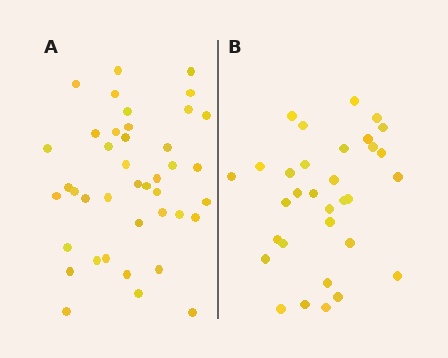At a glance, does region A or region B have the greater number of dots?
Region A (the left region) has more dots.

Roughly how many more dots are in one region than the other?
Region A has roughly 8 or so more dots than region B.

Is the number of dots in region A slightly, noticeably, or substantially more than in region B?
Region A has noticeably more, but not dramatically so. The ratio is roughly 1.3 to 1.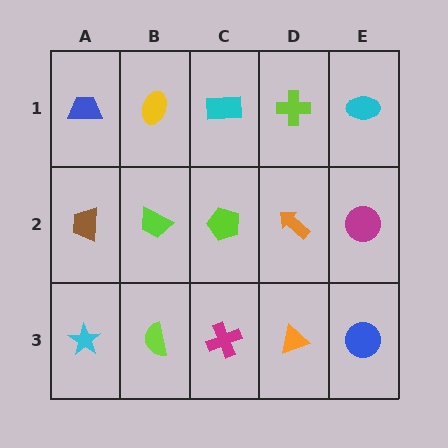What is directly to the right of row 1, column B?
A cyan rectangle.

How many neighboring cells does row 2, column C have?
4.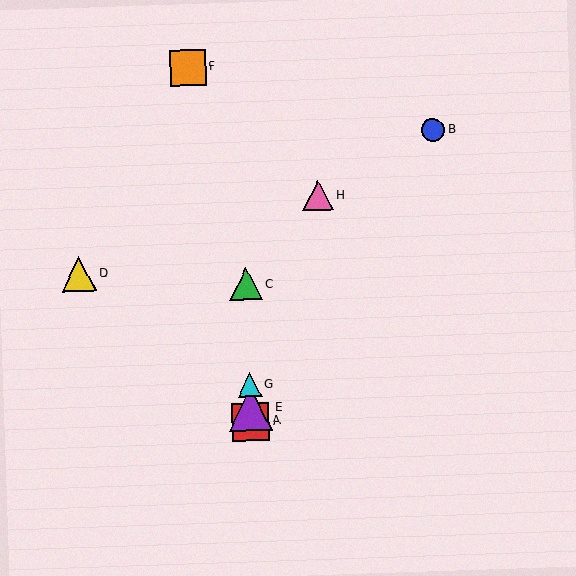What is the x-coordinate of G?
Object G is at x≈249.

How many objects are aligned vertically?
4 objects (A, C, E, G) are aligned vertically.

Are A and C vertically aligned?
Yes, both are at x≈251.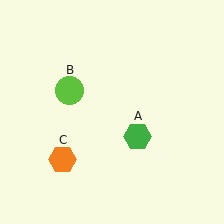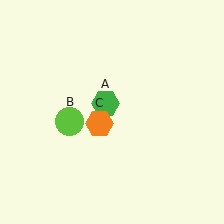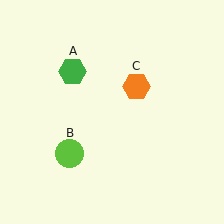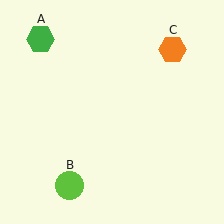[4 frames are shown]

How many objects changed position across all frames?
3 objects changed position: green hexagon (object A), lime circle (object B), orange hexagon (object C).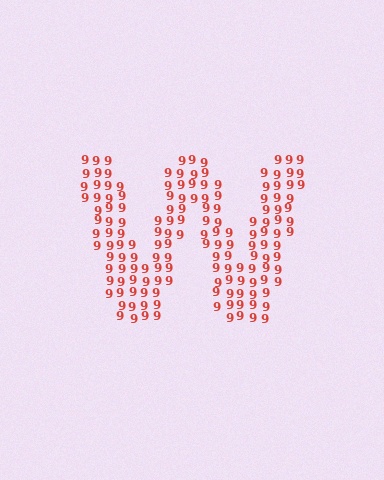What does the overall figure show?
The overall figure shows the letter W.